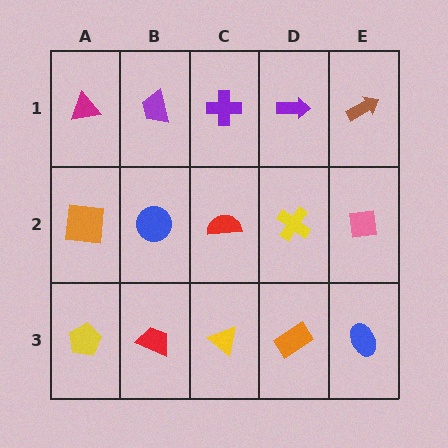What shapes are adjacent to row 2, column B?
A purple trapezoid (row 1, column B), a red trapezoid (row 3, column B), an orange square (row 2, column A), a red semicircle (row 2, column C).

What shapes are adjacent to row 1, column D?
A yellow cross (row 2, column D), a purple cross (row 1, column C), a brown arrow (row 1, column E).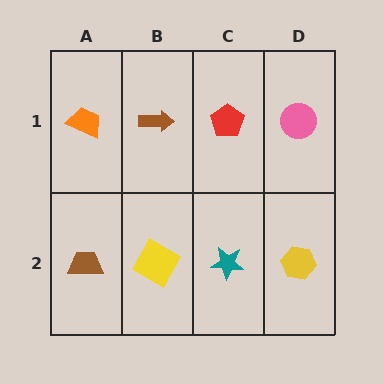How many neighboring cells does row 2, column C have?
3.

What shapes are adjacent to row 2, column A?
An orange trapezoid (row 1, column A), a yellow square (row 2, column B).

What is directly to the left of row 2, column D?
A teal star.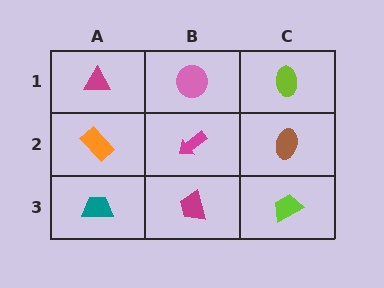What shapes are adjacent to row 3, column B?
A magenta arrow (row 2, column B), a teal trapezoid (row 3, column A), a lime trapezoid (row 3, column C).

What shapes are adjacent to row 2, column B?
A pink circle (row 1, column B), a magenta trapezoid (row 3, column B), an orange rectangle (row 2, column A), a brown ellipse (row 2, column C).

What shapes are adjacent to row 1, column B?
A magenta arrow (row 2, column B), a magenta triangle (row 1, column A), a lime ellipse (row 1, column C).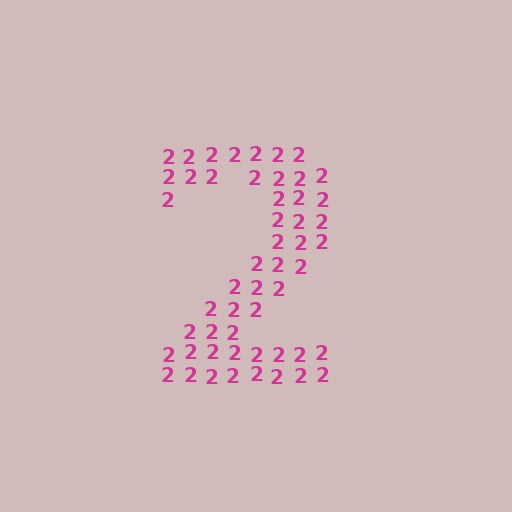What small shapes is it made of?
It is made of small digit 2's.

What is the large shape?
The large shape is the digit 2.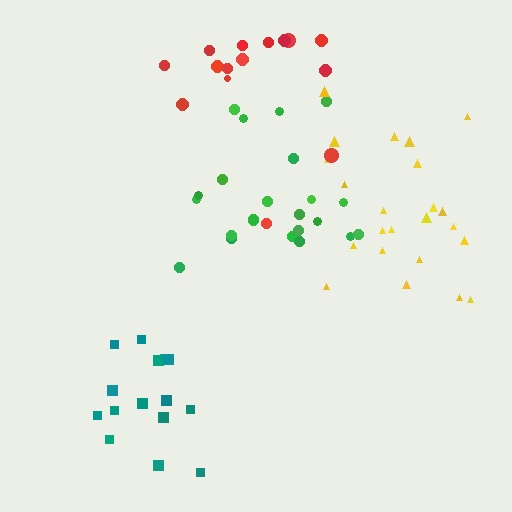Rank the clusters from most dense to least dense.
teal, yellow, red, green.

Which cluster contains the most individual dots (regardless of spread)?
Green (23).